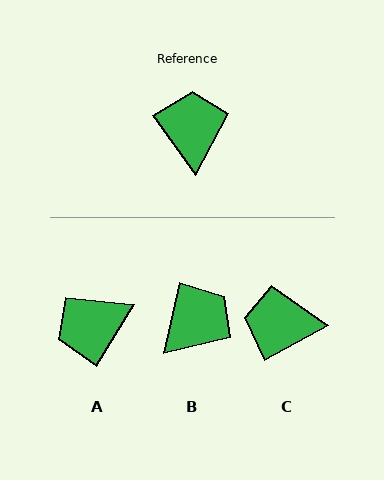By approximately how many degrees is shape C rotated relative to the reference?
Approximately 83 degrees counter-clockwise.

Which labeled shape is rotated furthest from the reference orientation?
A, about 113 degrees away.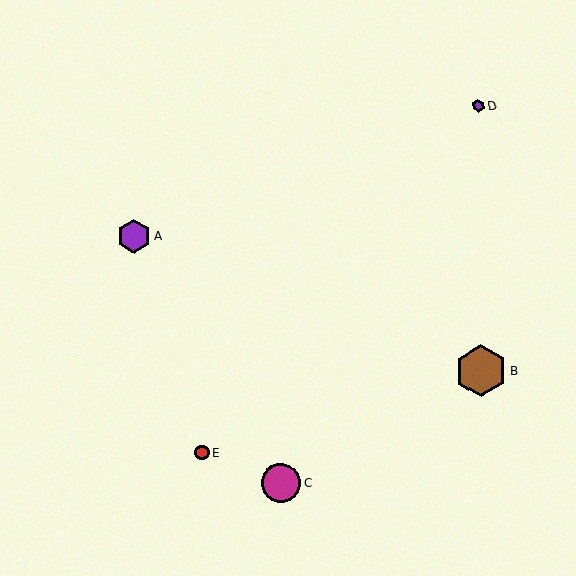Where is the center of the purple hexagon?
The center of the purple hexagon is at (478, 106).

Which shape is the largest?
The brown hexagon (labeled B) is the largest.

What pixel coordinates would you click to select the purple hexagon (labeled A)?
Click at (134, 236) to select the purple hexagon A.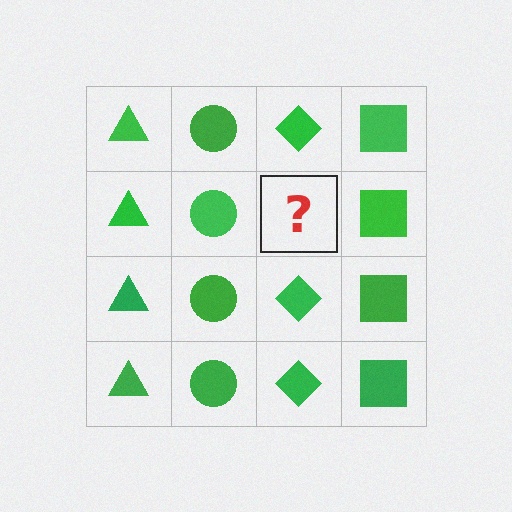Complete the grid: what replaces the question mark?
The question mark should be replaced with a green diamond.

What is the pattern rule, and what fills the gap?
The rule is that each column has a consistent shape. The gap should be filled with a green diamond.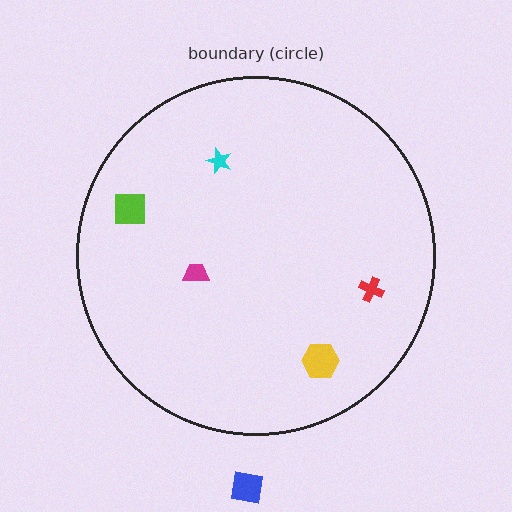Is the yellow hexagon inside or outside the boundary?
Inside.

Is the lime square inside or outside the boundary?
Inside.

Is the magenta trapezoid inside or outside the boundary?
Inside.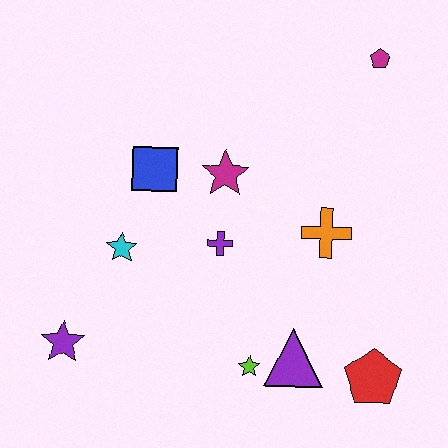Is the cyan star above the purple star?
Yes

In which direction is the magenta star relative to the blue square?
The magenta star is to the right of the blue square.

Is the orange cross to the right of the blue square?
Yes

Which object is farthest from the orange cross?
The purple star is farthest from the orange cross.